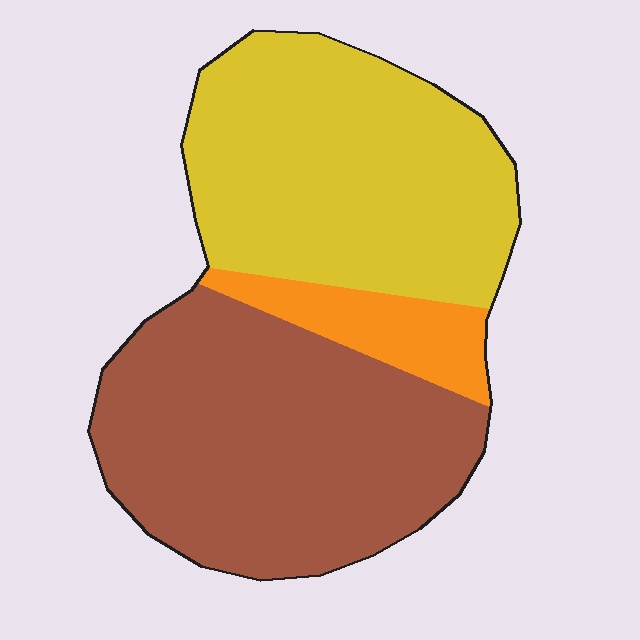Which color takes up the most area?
Brown, at roughly 50%.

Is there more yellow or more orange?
Yellow.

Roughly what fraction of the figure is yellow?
Yellow takes up between a quarter and a half of the figure.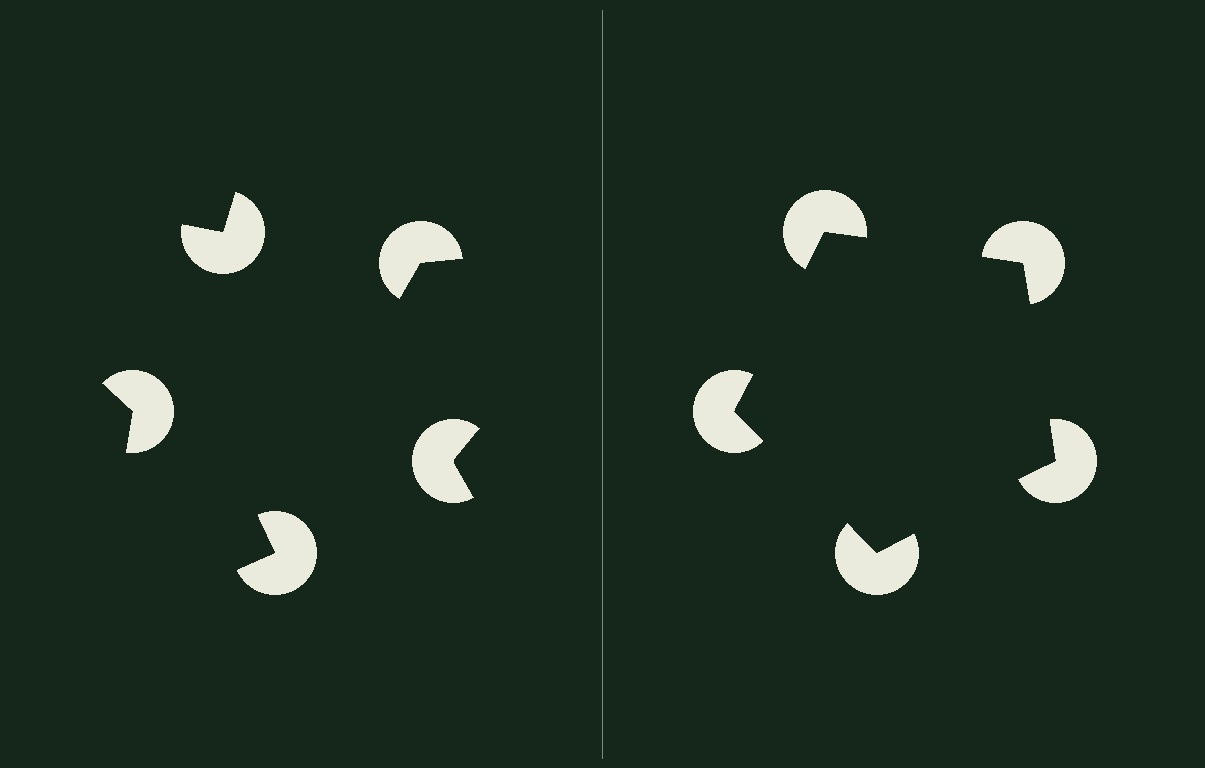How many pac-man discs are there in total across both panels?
10 — 5 on each side.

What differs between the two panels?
The pac-man discs are positioned identically on both sides; only the wedge orientations differ. On the right they align to a pentagon; on the left they are misaligned.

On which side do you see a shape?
An illusory pentagon appears on the right side. On the left side the wedge cuts are rotated, so no coherent shape forms.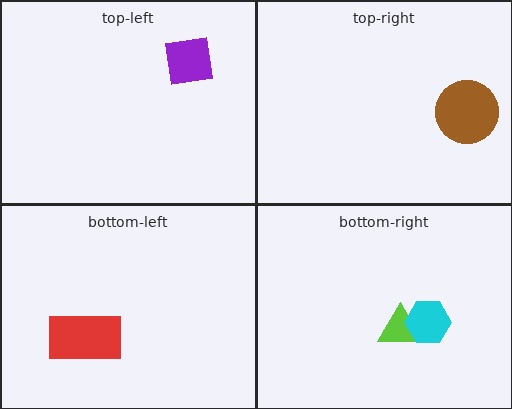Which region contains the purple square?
The top-left region.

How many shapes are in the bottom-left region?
1.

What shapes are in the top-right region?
The brown circle.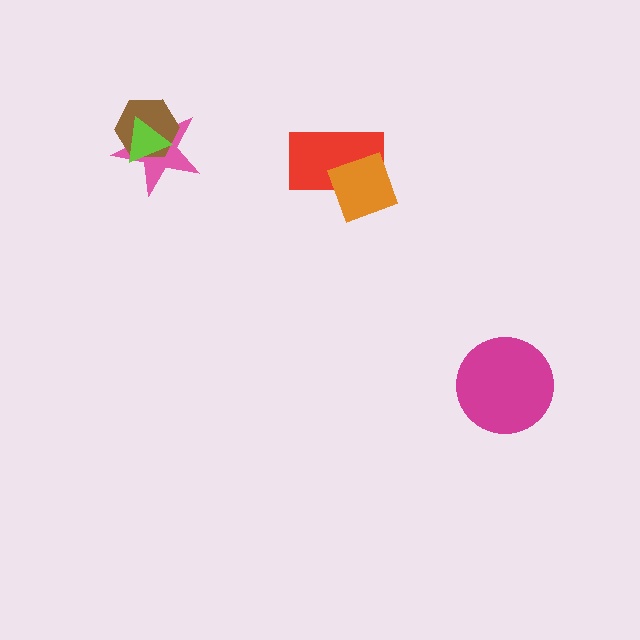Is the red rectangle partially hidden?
Yes, it is partially covered by another shape.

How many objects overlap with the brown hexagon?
2 objects overlap with the brown hexagon.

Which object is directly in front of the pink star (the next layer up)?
The brown hexagon is directly in front of the pink star.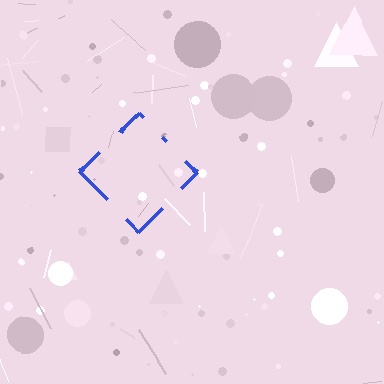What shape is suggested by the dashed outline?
The dashed outline suggests a diamond.